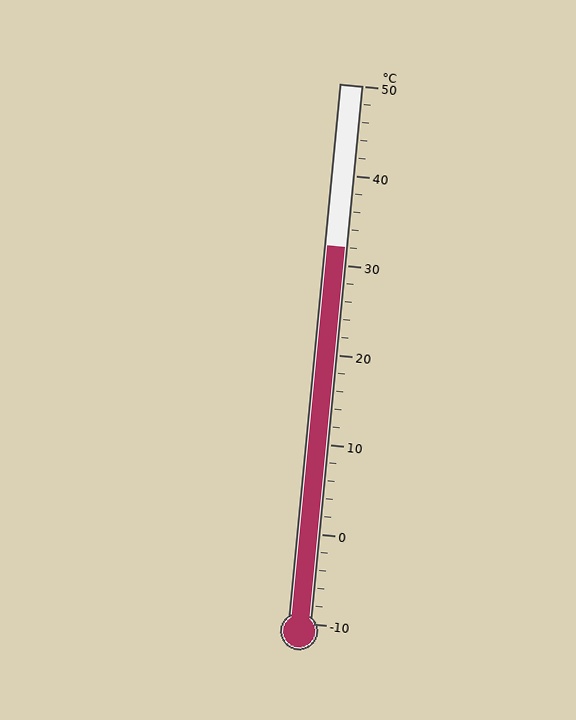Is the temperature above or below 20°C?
The temperature is above 20°C.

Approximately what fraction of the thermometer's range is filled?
The thermometer is filled to approximately 70% of its range.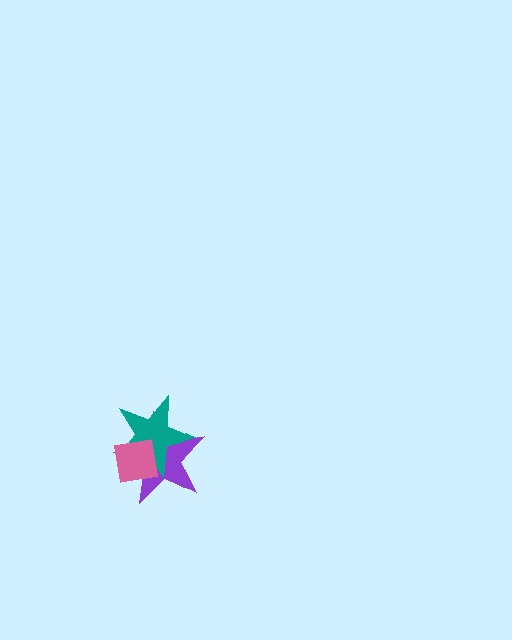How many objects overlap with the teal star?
2 objects overlap with the teal star.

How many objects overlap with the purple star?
2 objects overlap with the purple star.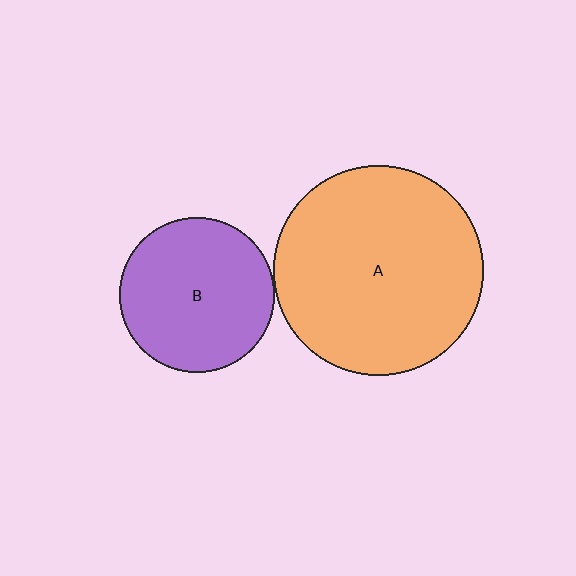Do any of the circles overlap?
No, none of the circles overlap.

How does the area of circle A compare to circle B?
Approximately 1.8 times.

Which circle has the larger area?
Circle A (orange).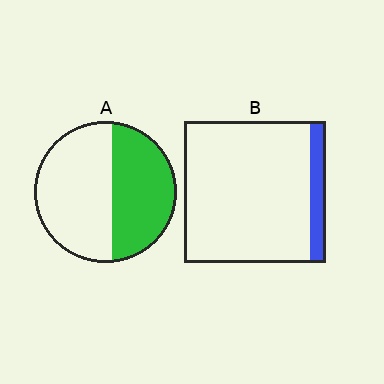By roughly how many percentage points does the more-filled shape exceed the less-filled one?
By roughly 35 percentage points (A over B).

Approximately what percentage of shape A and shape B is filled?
A is approximately 45% and B is approximately 10%.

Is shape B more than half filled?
No.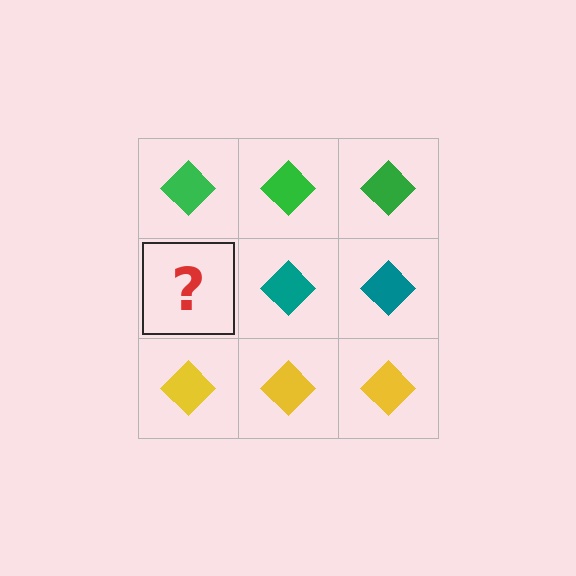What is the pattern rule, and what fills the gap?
The rule is that each row has a consistent color. The gap should be filled with a teal diamond.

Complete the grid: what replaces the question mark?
The question mark should be replaced with a teal diamond.